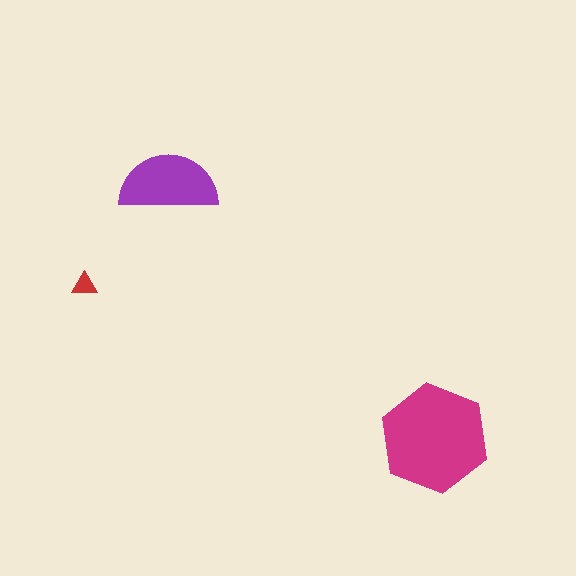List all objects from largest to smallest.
The magenta hexagon, the purple semicircle, the red triangle.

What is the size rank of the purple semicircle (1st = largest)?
2nd.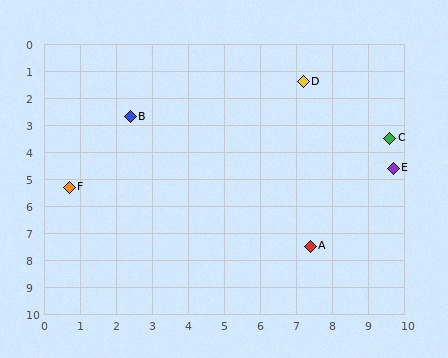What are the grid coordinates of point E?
Point E is at approximately (9.7, 4.6).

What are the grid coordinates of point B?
Point B is at approximately (2.4, 2.7).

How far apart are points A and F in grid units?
Points A and F are about 7.1 grid units apart.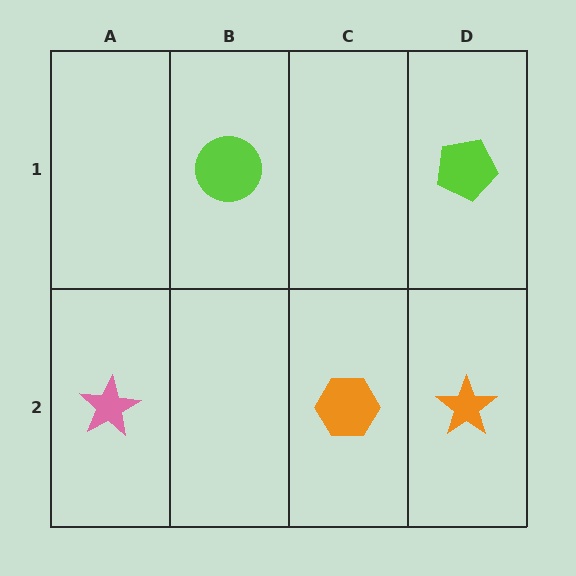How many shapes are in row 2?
3 shapes.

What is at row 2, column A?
A pink star.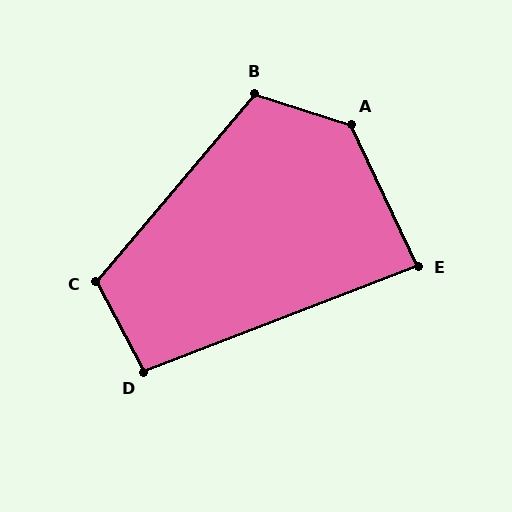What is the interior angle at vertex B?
Approximately 112 degrees (obtuse).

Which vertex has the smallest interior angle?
E, at approximately 86 degrees.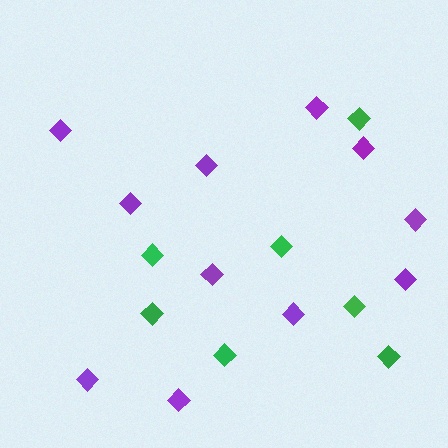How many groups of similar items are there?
There are 2 groups: one group of green diamonds (7) and one group of purple diamonds (11).